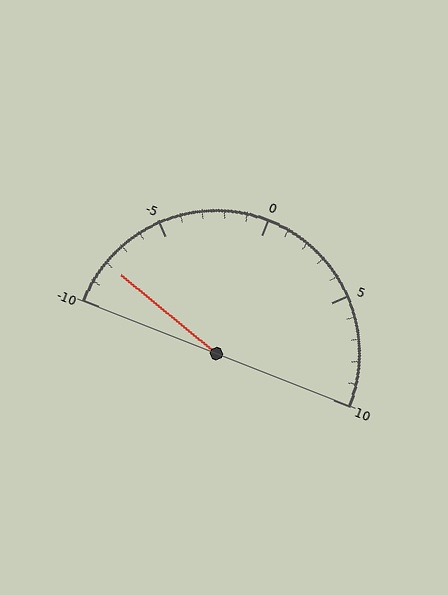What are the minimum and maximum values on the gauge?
The gauge ranges from -10 to 10.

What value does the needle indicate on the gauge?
The needle indicates approximately -8.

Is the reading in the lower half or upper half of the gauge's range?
The reading is in the lower half of the range (-10 to 10).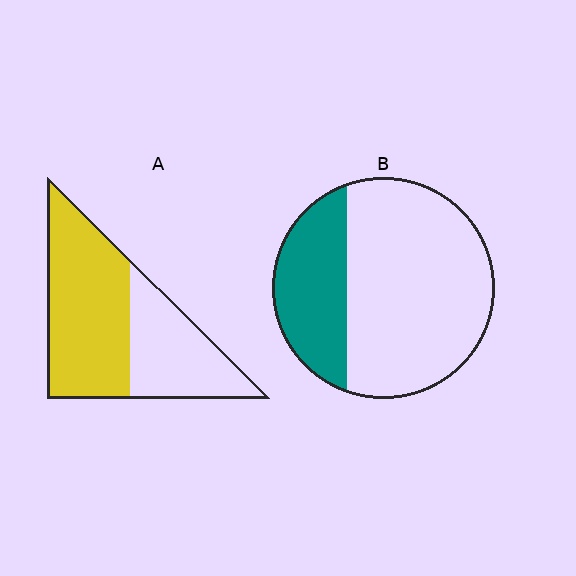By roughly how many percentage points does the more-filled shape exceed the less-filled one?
By roughly 30 percentage points (A over B).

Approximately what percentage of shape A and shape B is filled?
A is approximately 60% and B is approximately 30%.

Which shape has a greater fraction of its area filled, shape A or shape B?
Shape A.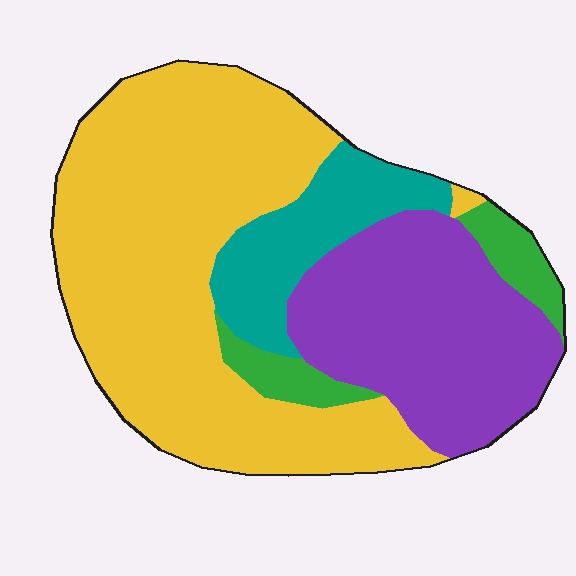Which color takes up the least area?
Green, at roughly 5%.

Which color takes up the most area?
Yellow, at roughly 55%.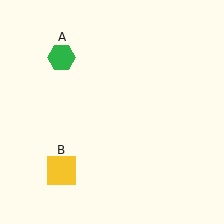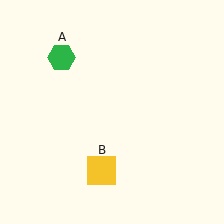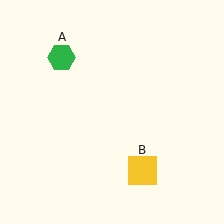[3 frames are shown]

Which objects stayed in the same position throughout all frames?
Green hexagon (object A) remained stationary.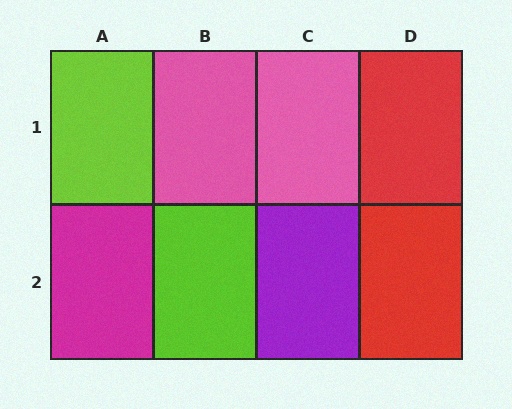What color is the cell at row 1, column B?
Pink.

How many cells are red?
2 cells are red.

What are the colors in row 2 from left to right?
Magenta, lime, purple, red.